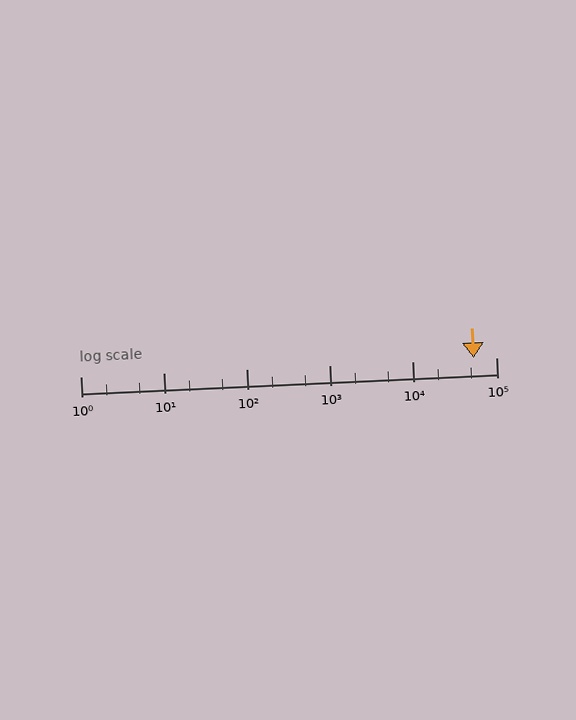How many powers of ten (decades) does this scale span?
The scale spans 5 decades, from 1 to 100000.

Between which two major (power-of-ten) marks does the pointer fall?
The pointer is between 10000 and 100000.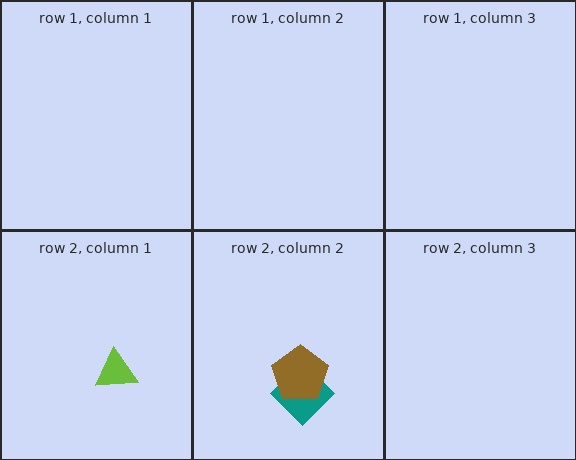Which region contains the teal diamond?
The row 2, column 2 region.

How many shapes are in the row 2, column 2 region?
2.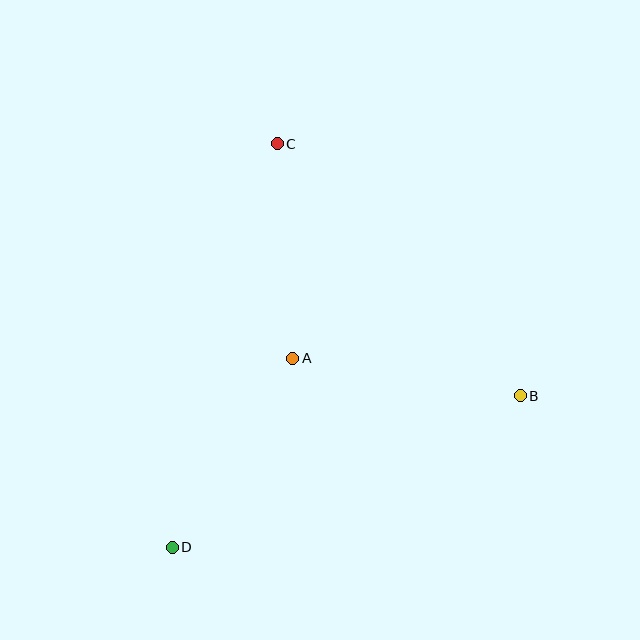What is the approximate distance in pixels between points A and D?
The distance between A and D is approximately 224 pixels.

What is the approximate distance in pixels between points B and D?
The distance between B and D is approximately 379 pixels.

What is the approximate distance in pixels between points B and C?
The distance between B and C is approximately 350 pixels.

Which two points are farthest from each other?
Points C and D are farthest from each other.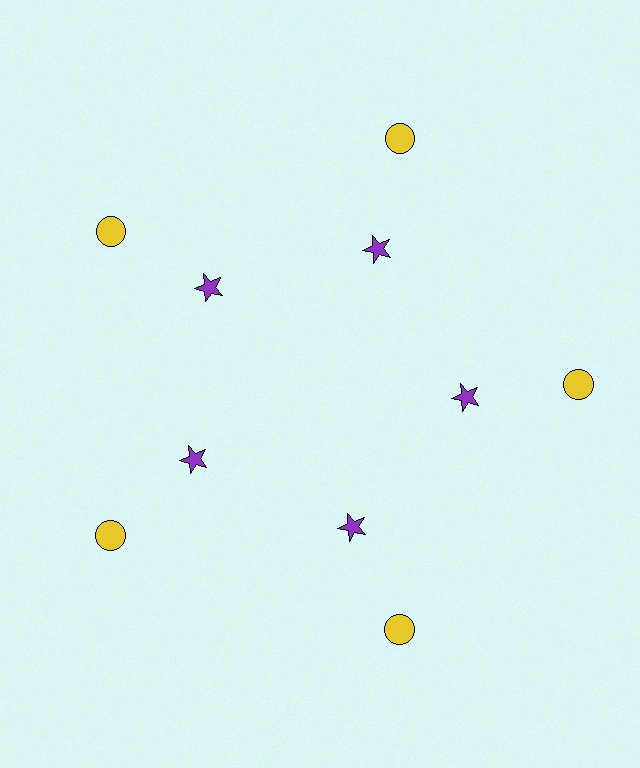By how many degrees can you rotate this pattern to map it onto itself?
The pattern maps onto itself every 72 degrees of rotation.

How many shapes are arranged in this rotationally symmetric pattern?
There are 10 shapes, arranged in 5 groups of 2.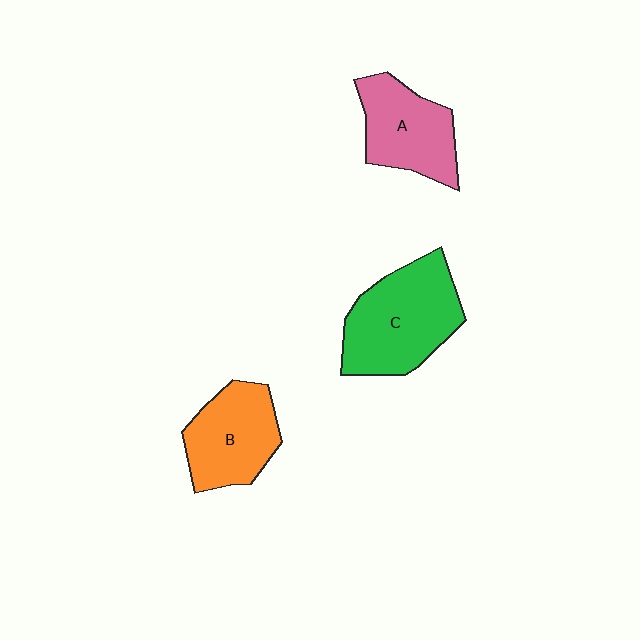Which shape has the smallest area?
Shape A (pink).